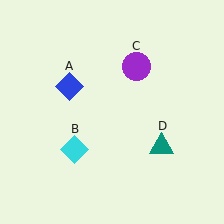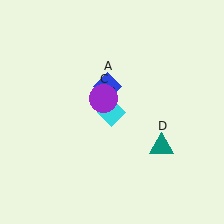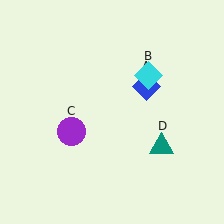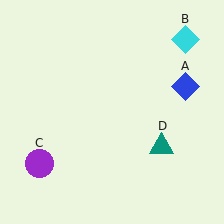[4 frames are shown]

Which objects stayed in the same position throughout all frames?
Teal triangle (object D) remained stationary.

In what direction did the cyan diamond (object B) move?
The cyan diamond (object B) moved up and to the right.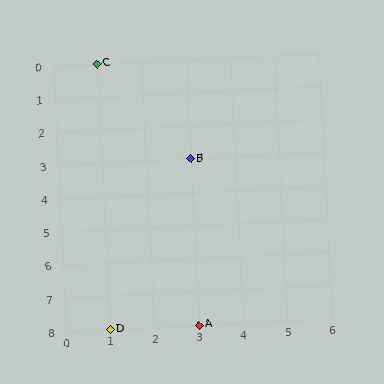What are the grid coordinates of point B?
Point B is at grid coordinates (3, 3).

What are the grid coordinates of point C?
Point C is at grid coordinates (1, 0).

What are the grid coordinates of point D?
Point D is at grid coordinates (1, 8).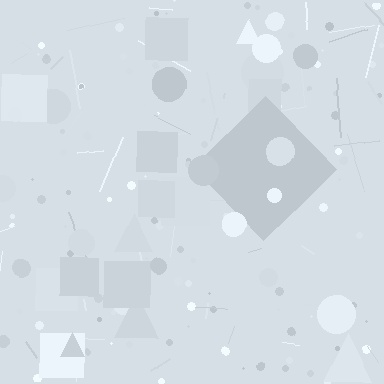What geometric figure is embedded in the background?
A diamond is embedded in the background.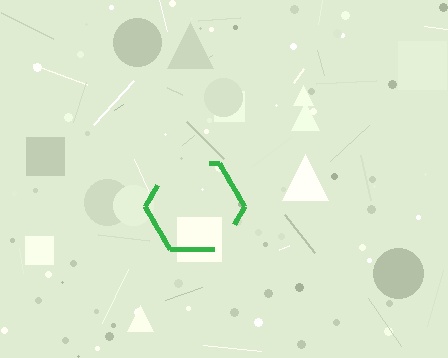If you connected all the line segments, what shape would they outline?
They would outline a hexagon.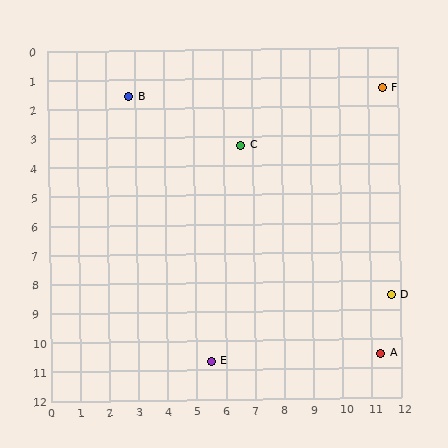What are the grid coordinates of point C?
Point C is at approximately (6.6, 3.3).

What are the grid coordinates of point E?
Point E is at approximately (5.5, 10.7).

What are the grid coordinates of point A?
Point A is at approximately (11.3, 10.5).